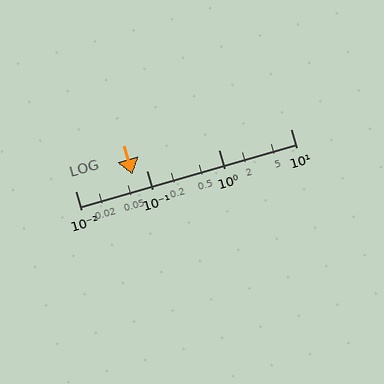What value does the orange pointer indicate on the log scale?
The pointer indicates approximately 0.062.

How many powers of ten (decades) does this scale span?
The scale spans 3 decades, from 0.01 to 10.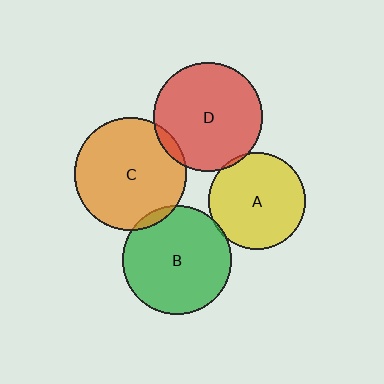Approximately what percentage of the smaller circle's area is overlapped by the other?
Approximately 5%.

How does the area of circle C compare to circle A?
Approximately 1.3 times.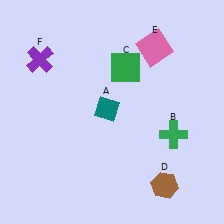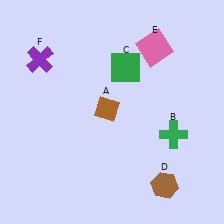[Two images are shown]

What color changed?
The diamond (A) changed from teal in Image 1 to brown in Image 2.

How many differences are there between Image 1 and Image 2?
There is 1 difference between the two images.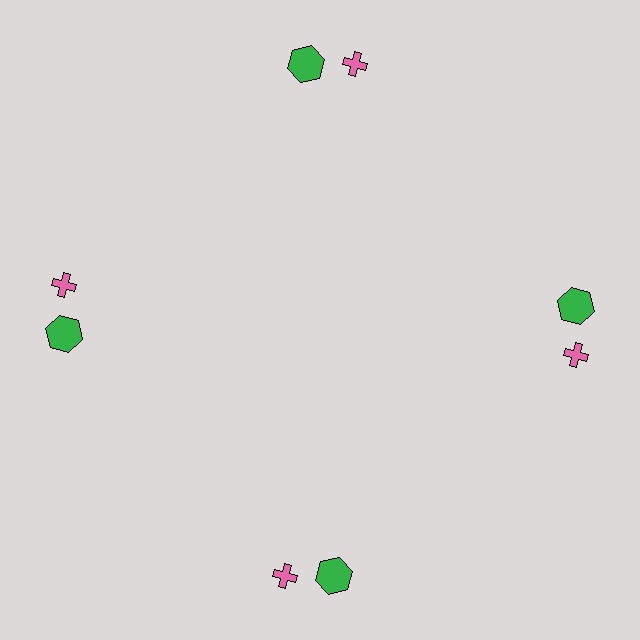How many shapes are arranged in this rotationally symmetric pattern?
There are 8 shapes, arranged in 4 groups of 2.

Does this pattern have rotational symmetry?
Yes, this pattern has 4-fold rotational symmetry. It looks the same after rotating 90 degrees around the center.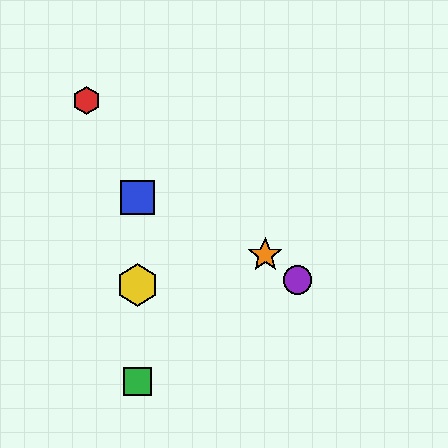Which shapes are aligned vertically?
The blue square, the green square, the yellow hexagon are aligned vertically.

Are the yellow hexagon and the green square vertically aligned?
Yes, both are at x≈138.